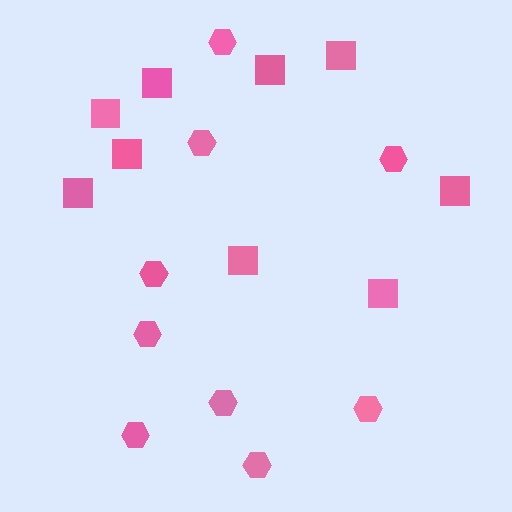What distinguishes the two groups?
There are 2 groups: one group of hexagons (9) and one group of squares (9).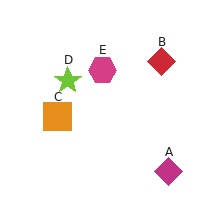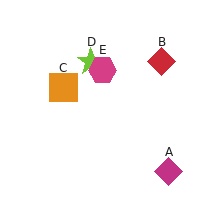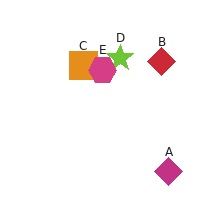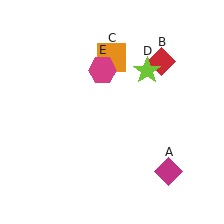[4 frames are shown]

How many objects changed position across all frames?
2 objects changed position: orange square (object C), lime star (object D).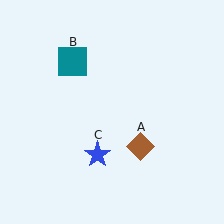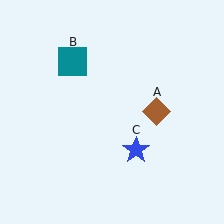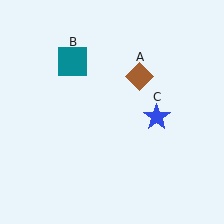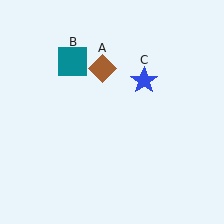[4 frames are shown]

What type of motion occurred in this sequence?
The brown diamond (object A), blue star (object C) rotated counterclockwise around the center of the scene.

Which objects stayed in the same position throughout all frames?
Teal square (object B) remained stationary.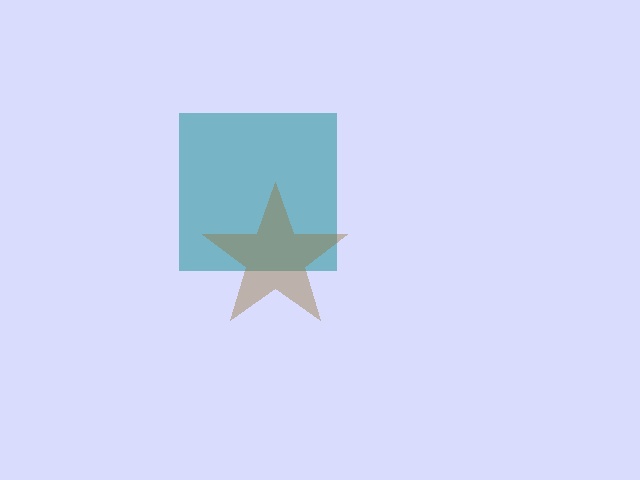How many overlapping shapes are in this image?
There are 2 overlapping shapes in the image.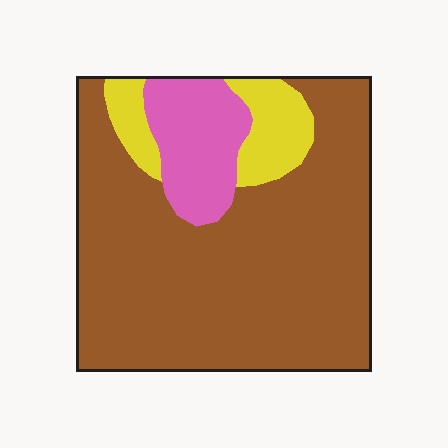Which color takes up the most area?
Brown, at roughly 75%.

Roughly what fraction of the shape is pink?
Pink covers roughly 15% of the shape.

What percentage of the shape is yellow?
Yellow takes up about one eighth (1/8) of the shape.